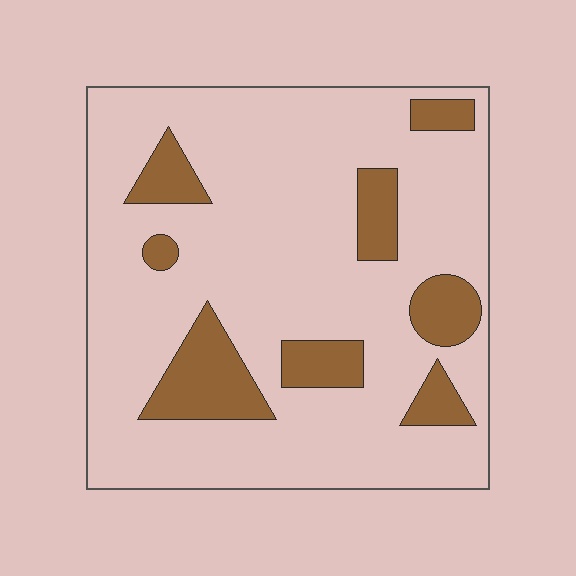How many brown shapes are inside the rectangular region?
8.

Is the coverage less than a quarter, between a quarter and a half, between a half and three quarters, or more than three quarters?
Less than a quarter.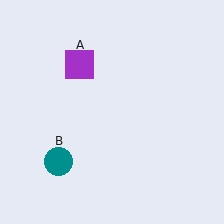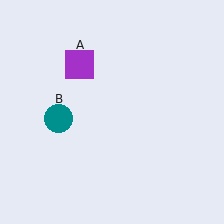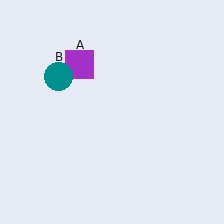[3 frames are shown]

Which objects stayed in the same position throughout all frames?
Purple square (object A) remained stationary.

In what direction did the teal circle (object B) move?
The teal circle (object B) moved up.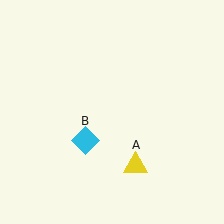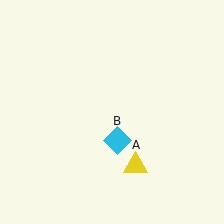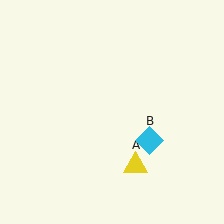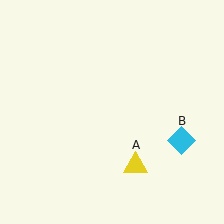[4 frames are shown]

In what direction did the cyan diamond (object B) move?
The cyan diamond (object B) moved right.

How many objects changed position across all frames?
1 object changed position: cyan diamond (object B).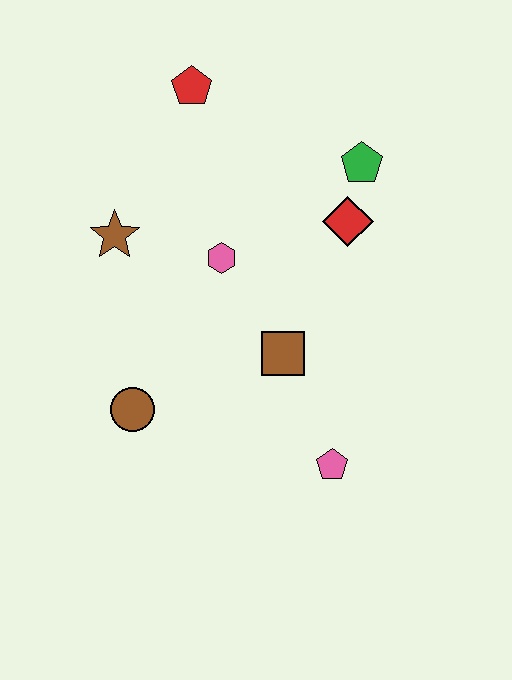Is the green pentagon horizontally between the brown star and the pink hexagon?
No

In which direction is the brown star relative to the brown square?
The brown star is to the left of the brown square.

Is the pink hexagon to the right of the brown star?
Yes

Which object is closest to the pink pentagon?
The brown square is closest to the pink pentagon.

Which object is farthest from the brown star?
The pink pentagon is farthest from the brown star.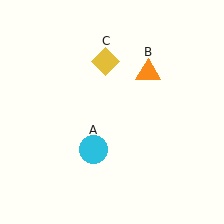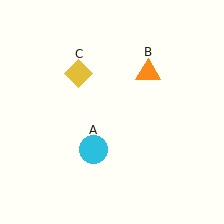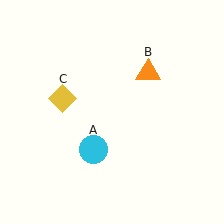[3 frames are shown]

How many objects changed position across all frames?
1 object changed position: yellow diamond (object C).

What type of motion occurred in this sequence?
The yellow diamond (object C) rotated counterclockwise around the center of the scene.